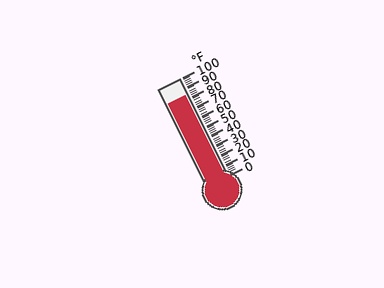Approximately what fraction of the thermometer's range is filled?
The thermometer is filled to approximately 85% of its range.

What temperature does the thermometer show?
The thermometer shows approximately 84°F.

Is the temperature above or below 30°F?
The temperature is above 30°F.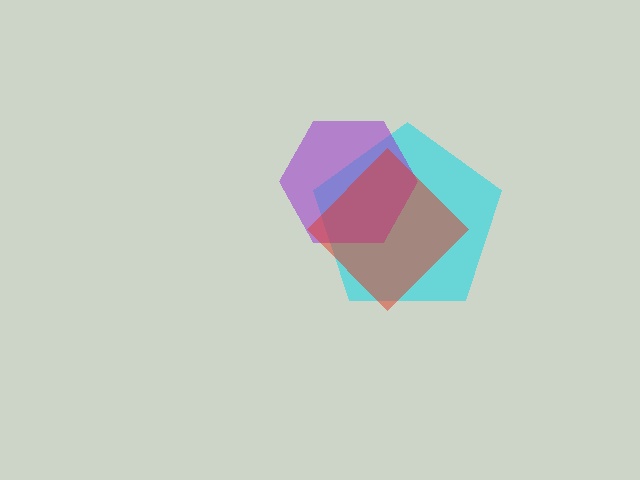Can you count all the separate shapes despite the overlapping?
Yes, there are 3 separate shapes.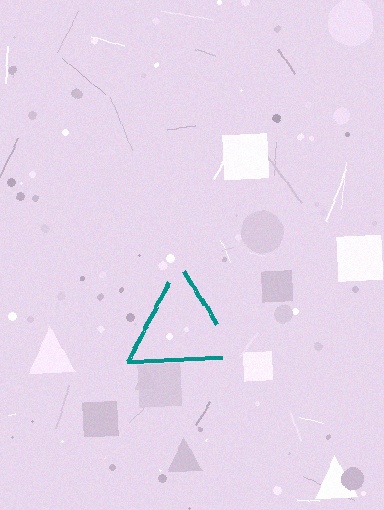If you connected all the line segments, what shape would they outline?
They would outline a triangle.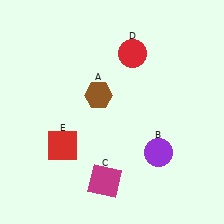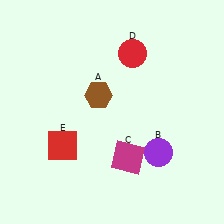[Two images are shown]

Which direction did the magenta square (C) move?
The magenta square (C) moved up.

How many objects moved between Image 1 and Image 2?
1 object moved between the two images.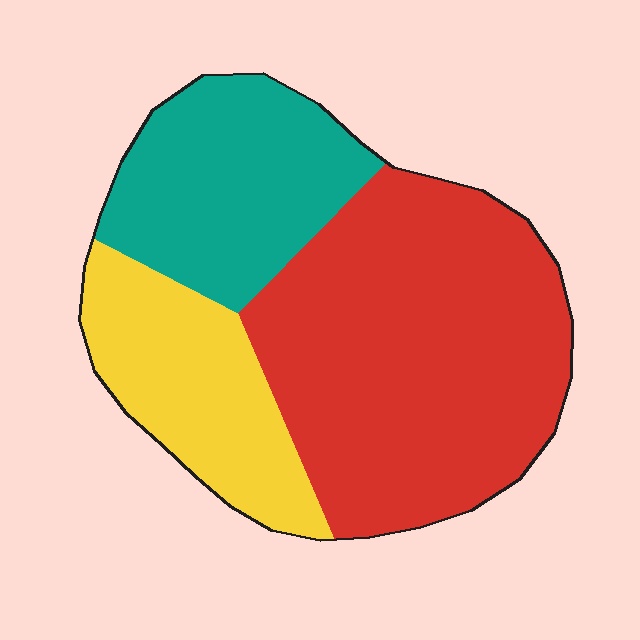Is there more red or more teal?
Red.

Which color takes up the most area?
Red, at roughly 55%.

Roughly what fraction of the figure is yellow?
Yellow covers roughly 20% of the figure.